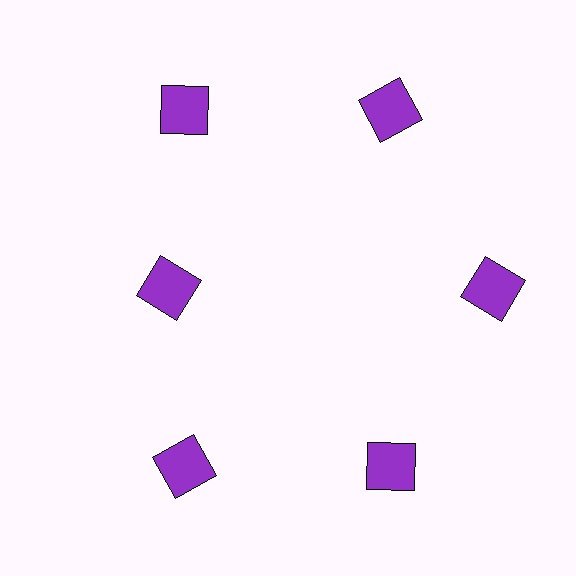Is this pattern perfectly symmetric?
No. The 6 purple squares are arranged in a ring, but one element near the 9 o'clock position is pulled inward toward the center, breaking the 6-fold rotational symmetry.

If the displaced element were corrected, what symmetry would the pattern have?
It would have 6-fold rotational symmetry — the pattern would map onto itself every 60 degrees.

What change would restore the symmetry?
The symmetry would be restored by moving it outward, back onto the ring so that all 6 squares sit at equal angles and equal distance from the center.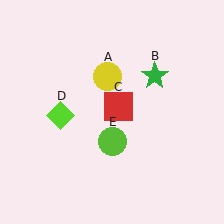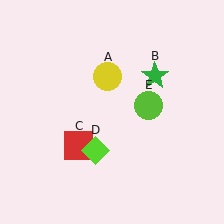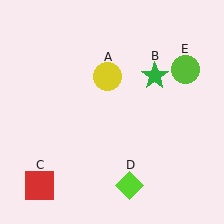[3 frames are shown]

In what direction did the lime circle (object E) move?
The lime circle (object E) moved up and to the right.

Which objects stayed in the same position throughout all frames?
Yellow circle (object A) and green star (object B) remained stationary.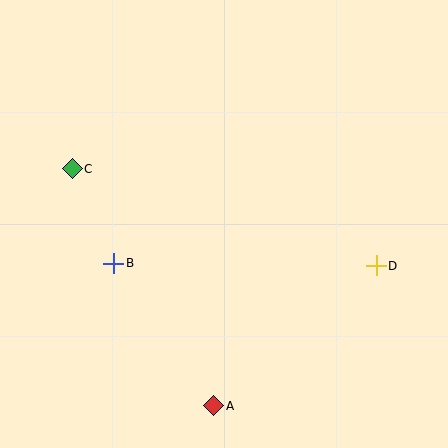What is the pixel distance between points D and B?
The distance between D and B is 263 pixels.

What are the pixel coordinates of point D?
Point D is at (376, 266).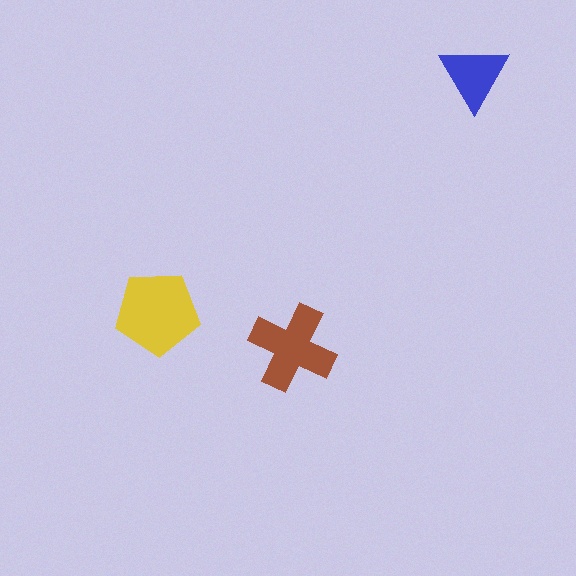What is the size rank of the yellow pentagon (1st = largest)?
1st.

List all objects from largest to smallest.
The yellow pentagon, the brown cross, the blue triangle.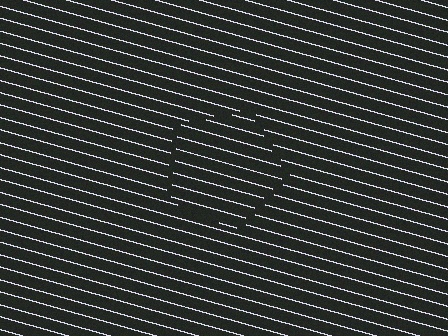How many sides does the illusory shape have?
5 sides — the line-ends trace a pentagon.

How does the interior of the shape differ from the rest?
The interior of the shape contains the same grating, shifted by half a period — the contour is defined by the phase discontinuity where line-ends from the inner and outer gratings abut.